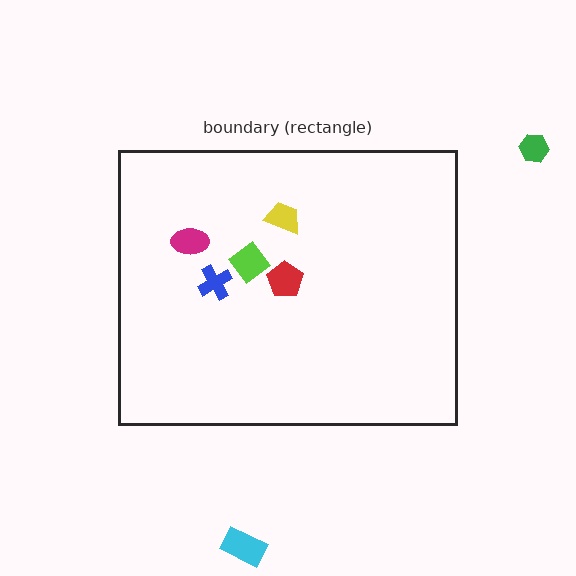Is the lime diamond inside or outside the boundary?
Inside.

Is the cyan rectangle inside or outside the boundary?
Outside.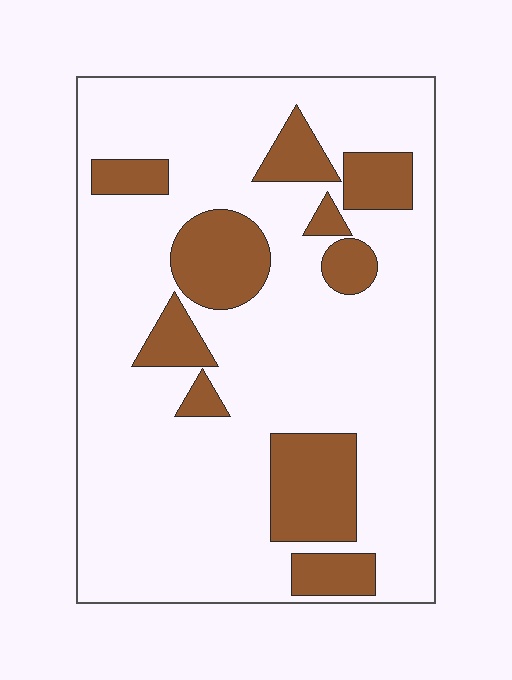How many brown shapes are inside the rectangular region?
10.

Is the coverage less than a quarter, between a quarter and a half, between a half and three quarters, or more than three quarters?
Less than a quarter.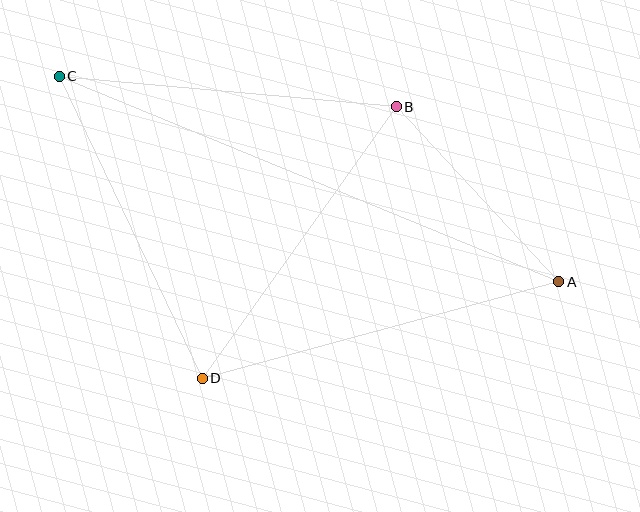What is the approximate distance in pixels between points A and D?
The distance between A and D is approximately 369 pixels.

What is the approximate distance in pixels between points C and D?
The distance between C and D is approximately 334 pixels.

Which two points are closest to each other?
Points A and B are closest to each other.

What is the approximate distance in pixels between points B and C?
The distance between B and C is approximately 338 pixels.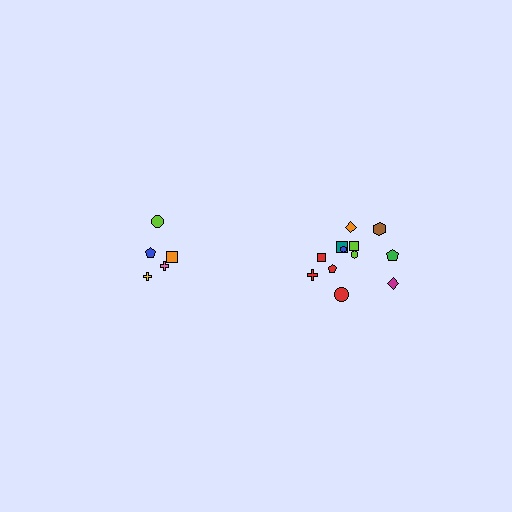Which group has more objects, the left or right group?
The right group.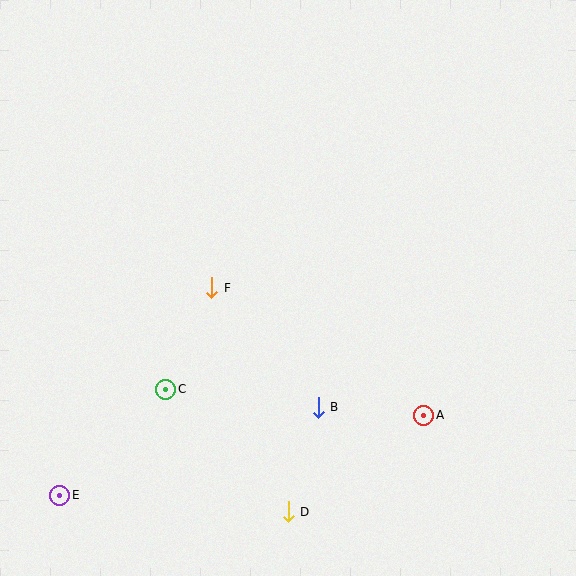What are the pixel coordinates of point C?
Point C is at (166, 389).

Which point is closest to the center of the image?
Point F at (212, 288) is closest to the center.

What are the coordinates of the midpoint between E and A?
The midpoint between E and A is at (242, 455).